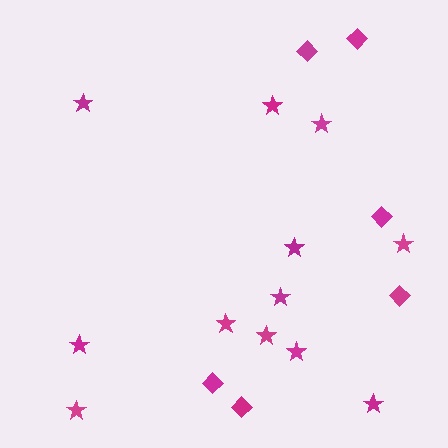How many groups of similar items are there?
There are 2 groups: one group of diamonds (6) and one group of stars (12).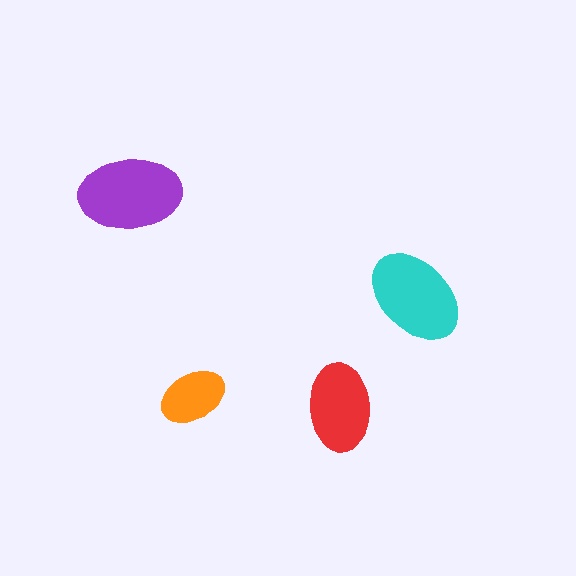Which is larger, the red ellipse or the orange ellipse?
The red one.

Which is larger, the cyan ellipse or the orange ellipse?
The cyan one.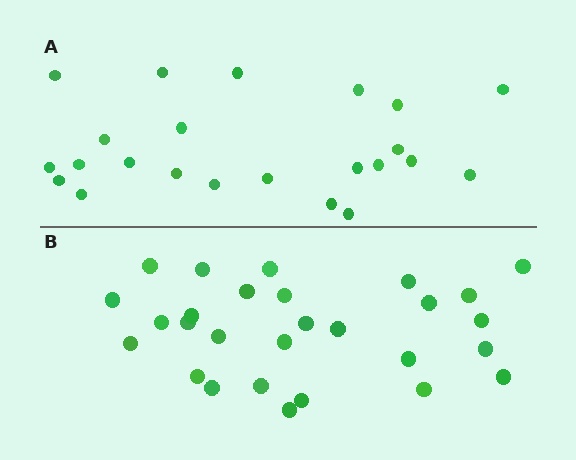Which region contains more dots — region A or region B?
Region B (the bottom region) has more dots.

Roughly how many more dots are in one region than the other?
Region B has about 5 more dots than region A.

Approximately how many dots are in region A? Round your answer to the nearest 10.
About 20 dots. (The exact count is 23, which rounds to 20.)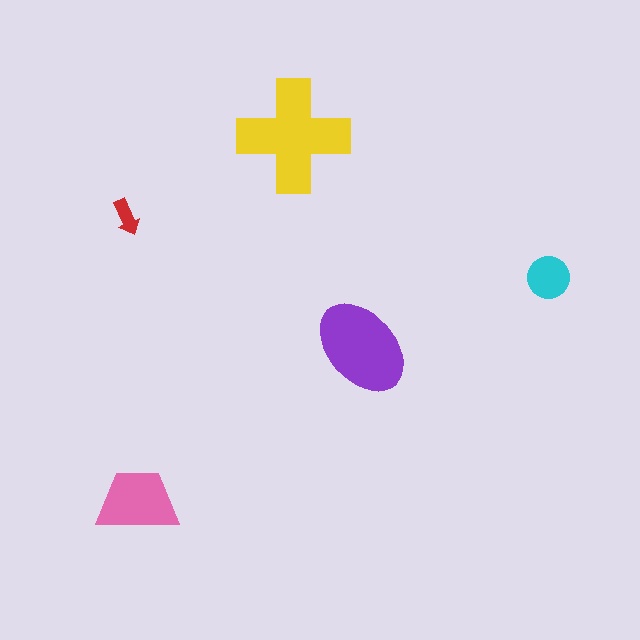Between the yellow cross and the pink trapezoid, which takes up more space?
The yellow cross.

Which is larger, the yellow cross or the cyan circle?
The yellow cross.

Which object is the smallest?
The red arrow.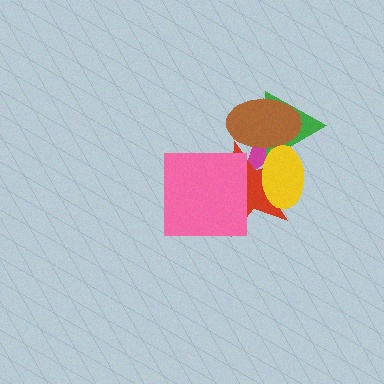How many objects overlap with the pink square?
1 object overlaps with the pink square.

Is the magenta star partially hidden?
Yes, it is partially covered by another shape.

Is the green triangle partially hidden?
Yes, it is partially covered by another shape.